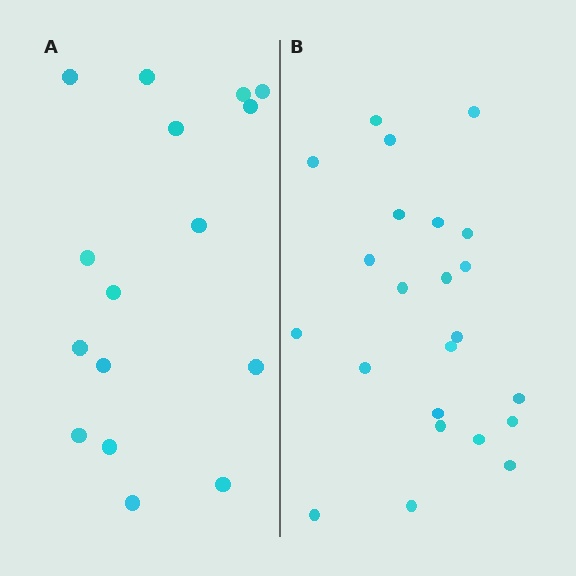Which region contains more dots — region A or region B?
Region B (the right region) has more dots.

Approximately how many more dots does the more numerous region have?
Region B has roughly 8 or so more dots than region A.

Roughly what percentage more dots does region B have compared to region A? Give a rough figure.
About 45% more.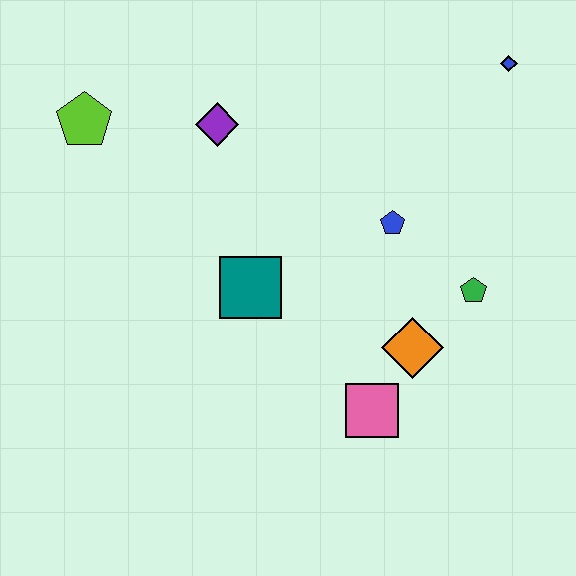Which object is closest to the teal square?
The blue pentagon is closest to the teal square.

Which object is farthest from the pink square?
The lime pentagon is farthest from the pink square.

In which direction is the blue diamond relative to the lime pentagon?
The blue diamond is to the right of the lime pentagon.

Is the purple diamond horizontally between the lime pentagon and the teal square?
Yes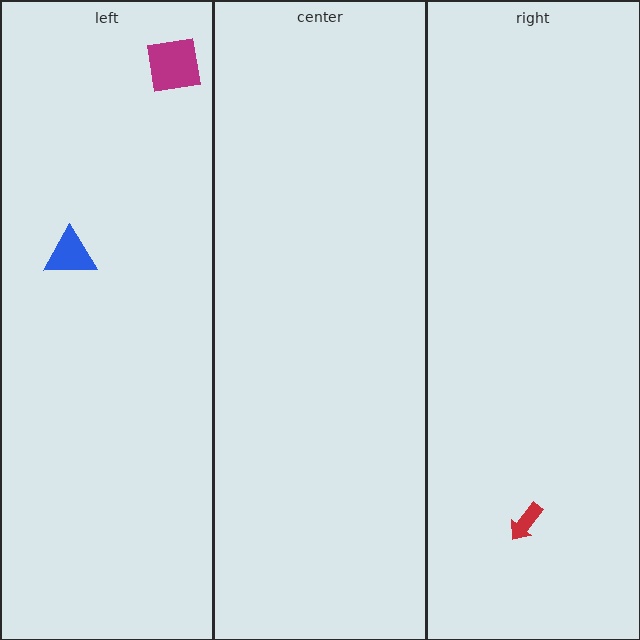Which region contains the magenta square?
The left region.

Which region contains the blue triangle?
The left region.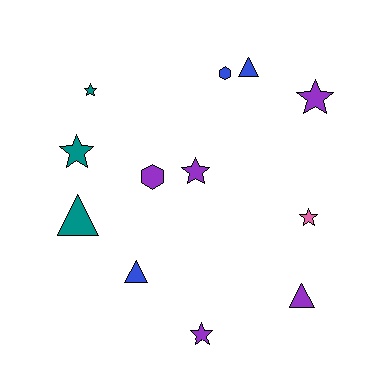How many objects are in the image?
There are 12 objects.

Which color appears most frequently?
Purple, with 5 objects.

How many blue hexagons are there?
There is 1 blue hexagon.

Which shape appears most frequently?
Star, with 6 objects.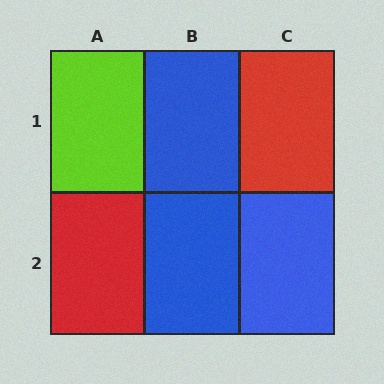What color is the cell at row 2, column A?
Red.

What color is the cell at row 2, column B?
Blue.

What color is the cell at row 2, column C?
Blue.